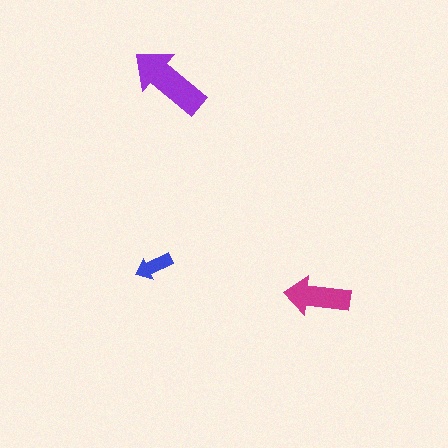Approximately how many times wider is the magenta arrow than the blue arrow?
About 1.5 times wider.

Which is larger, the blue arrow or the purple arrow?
The purple one.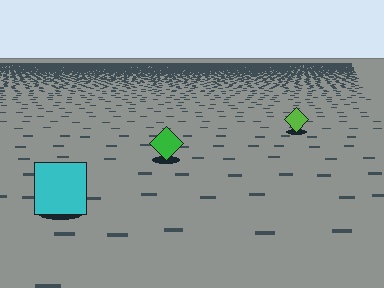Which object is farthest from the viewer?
The lime diamond is farthest from the viewer. It appears smaller and the ground texture around it is denser.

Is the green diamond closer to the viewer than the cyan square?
No. The cyan square is closer — you can tell from the texture gradient: the ground texture is coarser near it.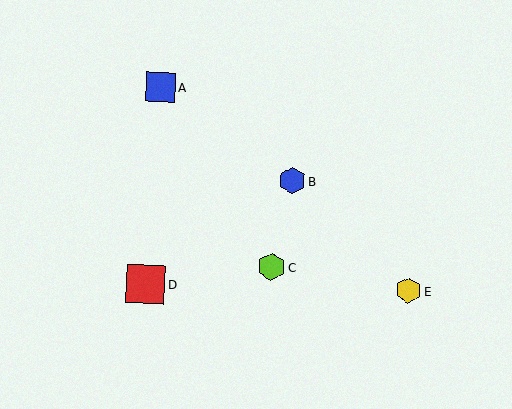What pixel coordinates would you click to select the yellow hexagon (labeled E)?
Click at (408, 291) to select the yellow hexagon E.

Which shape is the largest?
The red square (labeled D) is the largest.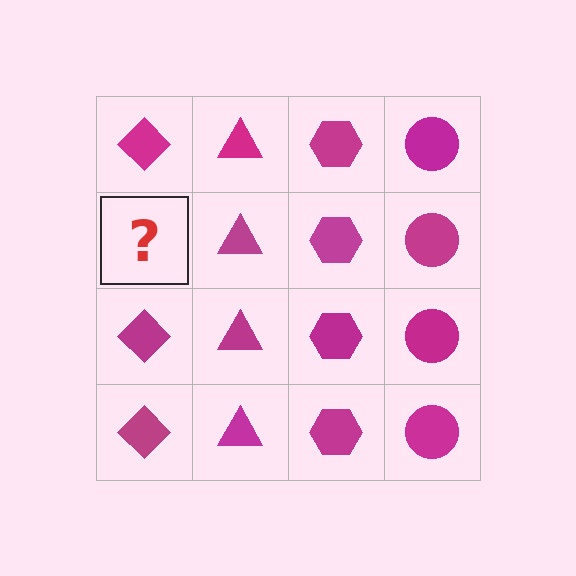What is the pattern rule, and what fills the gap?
The rule is that each column has a consistent shape. The gap should be filled with a magenta diamond.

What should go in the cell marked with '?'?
The missing cell should contain a magenta diamond.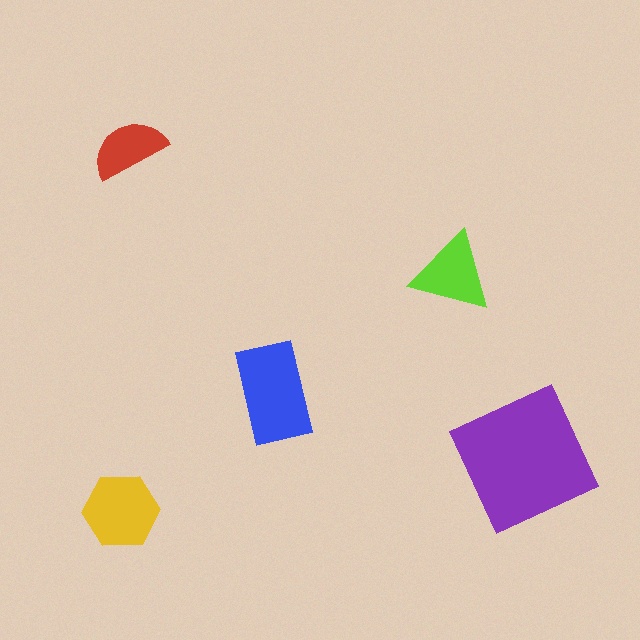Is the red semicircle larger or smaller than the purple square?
Smaller.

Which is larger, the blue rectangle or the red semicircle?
The blue rectangle.